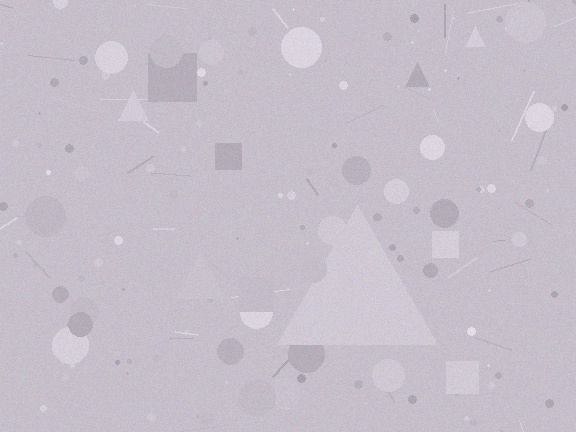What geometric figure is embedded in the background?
A triangle is embedded in the background.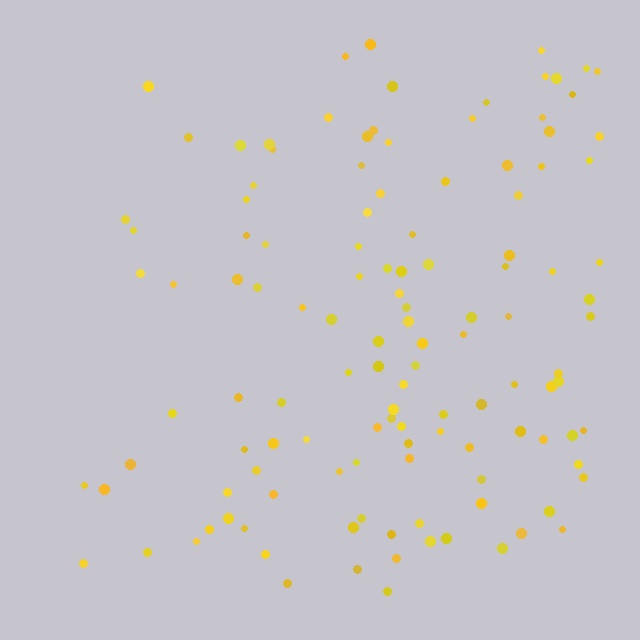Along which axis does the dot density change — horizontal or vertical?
Horizontal.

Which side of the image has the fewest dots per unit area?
The left.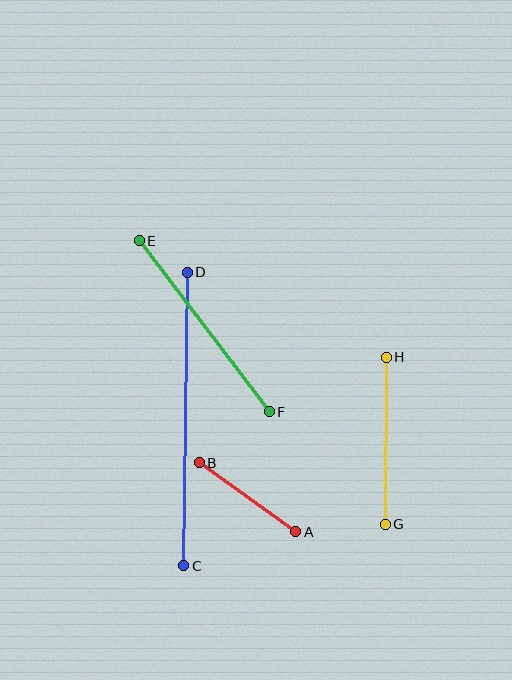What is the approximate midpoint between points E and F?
The midpoint is at approximately (204, 326) pixels.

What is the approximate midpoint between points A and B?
The midpoint is at approximately (248, 497) pixels.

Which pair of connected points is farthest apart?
Points C and D are farthest apart.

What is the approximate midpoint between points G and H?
The midpoint is at approximately (386, 441) pixels.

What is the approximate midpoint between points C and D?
The midpoint is at approximately (185, 419) pixels.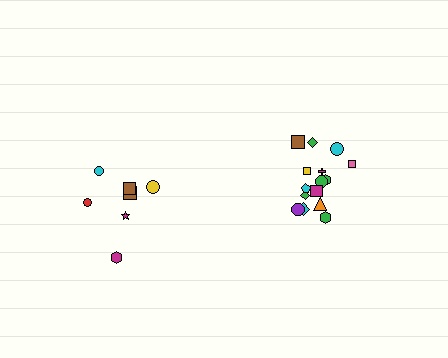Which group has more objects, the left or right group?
The right group.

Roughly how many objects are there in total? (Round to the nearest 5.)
Roughly 20 objects in total.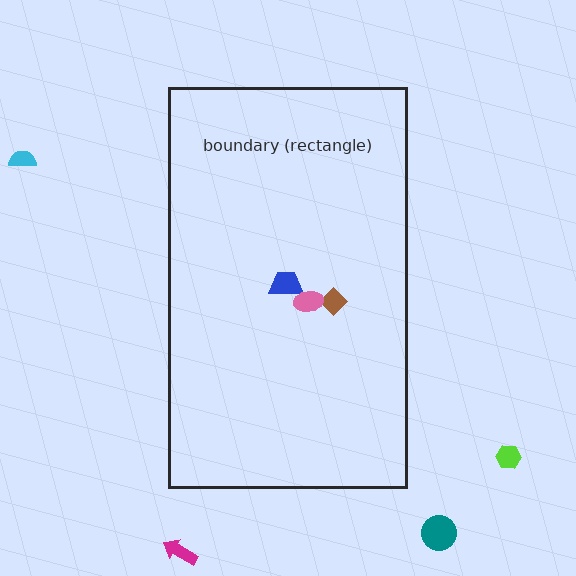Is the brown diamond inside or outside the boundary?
Inside.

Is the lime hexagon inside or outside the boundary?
Outside.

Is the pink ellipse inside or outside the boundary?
Inside.